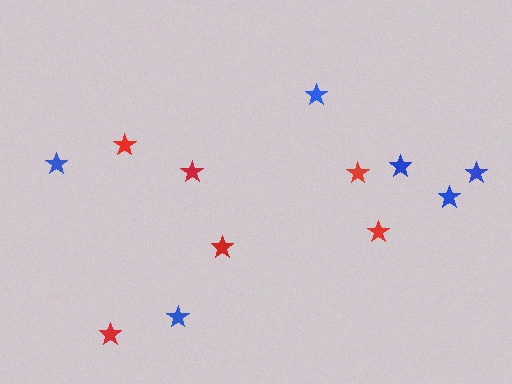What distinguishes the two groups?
There are 2 groups: one group of blue stars (6) and one group of red stars (6).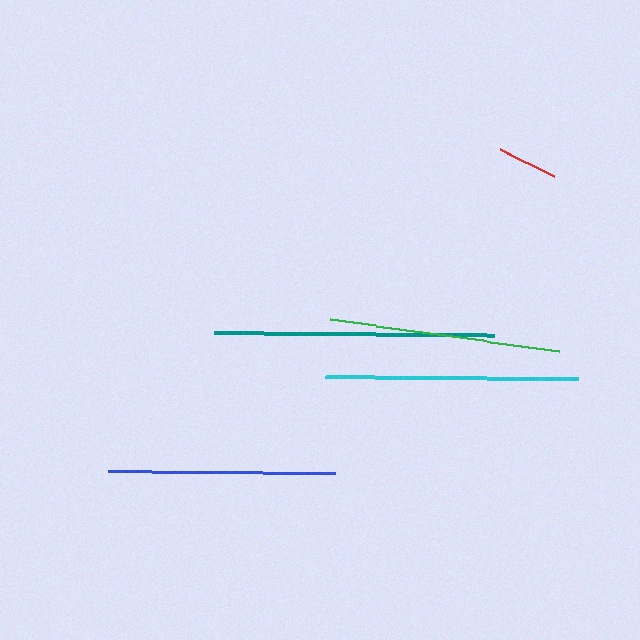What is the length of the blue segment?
The blue segment is approximately 227 pixels long.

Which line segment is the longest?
The teal line is the longest at approximately 280 pixels.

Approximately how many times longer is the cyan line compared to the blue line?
The cyan line is approximately 1.1 times the length of the blue line.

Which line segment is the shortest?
The red line is the shortest at approximately 61 pixels.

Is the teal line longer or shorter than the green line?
The teal line is longer than the green line.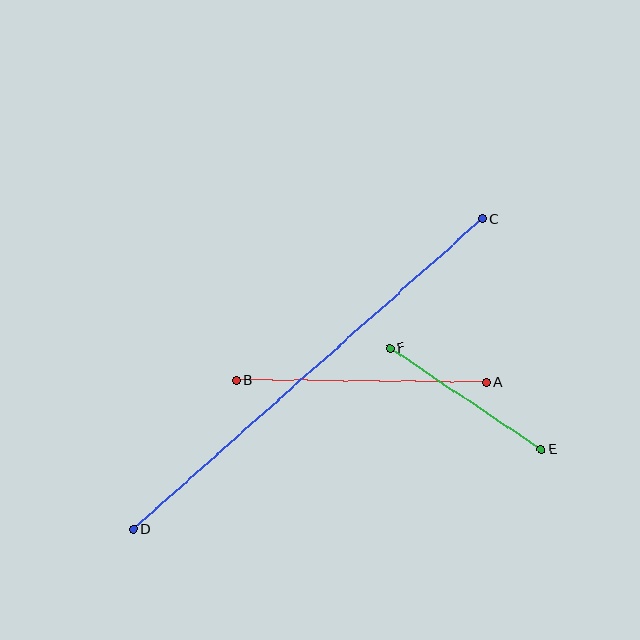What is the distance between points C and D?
The distance is approximately 467 pixels.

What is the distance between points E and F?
The distance is approximately 182 pixels.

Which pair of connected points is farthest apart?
Points C and D are farthest apart.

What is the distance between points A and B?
The distance is approximately 250 pixels.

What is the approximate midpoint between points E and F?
The midpoint is at approximately (465, 399) pixels.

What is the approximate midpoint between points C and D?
The midpoint is at approximately (308, 374) pixels.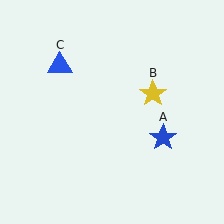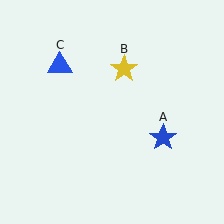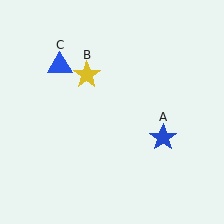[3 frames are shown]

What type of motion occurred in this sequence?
The yellow star (object B) rotated counterclockwise around the center of the scene.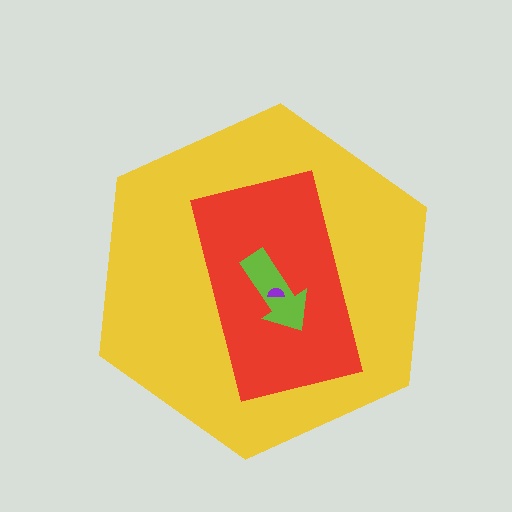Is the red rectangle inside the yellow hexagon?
Yes.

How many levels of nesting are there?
4.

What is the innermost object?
The purple semicircle.